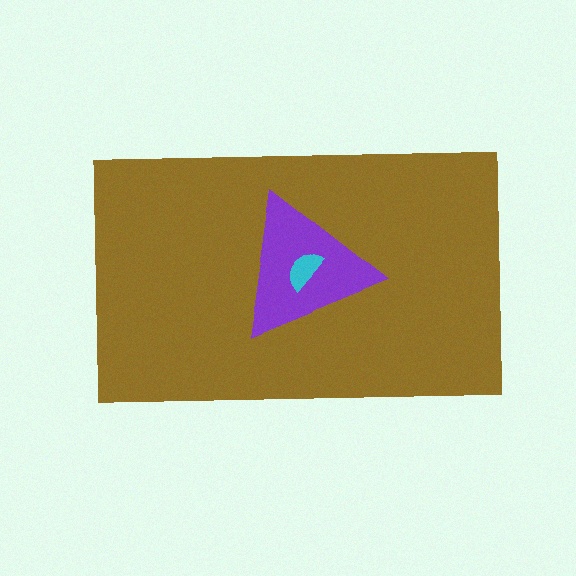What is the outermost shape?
The brown rectangle.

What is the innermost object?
The cyan semicircle.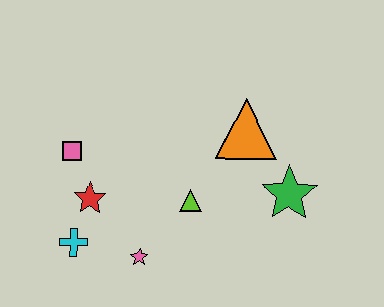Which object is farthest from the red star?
The green star is farthest from the red star.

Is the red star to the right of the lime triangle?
No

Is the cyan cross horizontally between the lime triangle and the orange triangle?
No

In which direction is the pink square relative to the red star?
The pink square is above the red star.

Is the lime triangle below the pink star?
No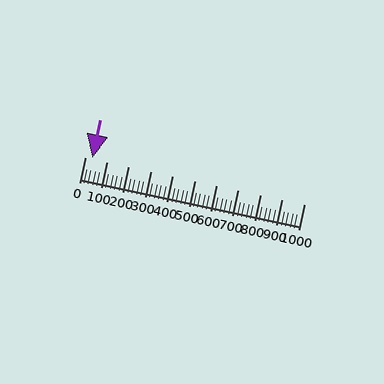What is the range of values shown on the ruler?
The ruler shows values from 0 to 1000.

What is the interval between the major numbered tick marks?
The major tick marks are spaced 100 units apart.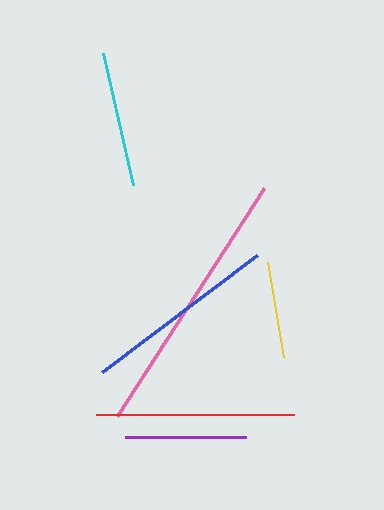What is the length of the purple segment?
The purple segment is approximately 122 pixels long.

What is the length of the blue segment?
The blue segment is approximately 194 pixels long.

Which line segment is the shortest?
The yellow line is the shortest at approximately 96 pixels.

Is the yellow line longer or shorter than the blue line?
The blue line is longer than the yellow line.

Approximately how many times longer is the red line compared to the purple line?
The red line is approximately 1.6 times the length of the purple line.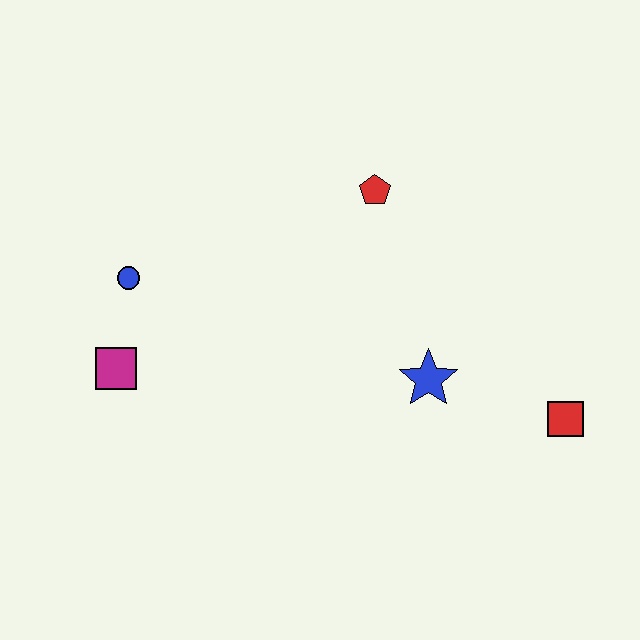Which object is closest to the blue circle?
The magenta square is closest to the blue circle.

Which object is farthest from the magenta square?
The red square is farthest from the magenta square.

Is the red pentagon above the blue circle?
Yes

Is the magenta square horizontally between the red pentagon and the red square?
No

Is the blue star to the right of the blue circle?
Yes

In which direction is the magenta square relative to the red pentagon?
The magenta square is to the left of the red pentagon.